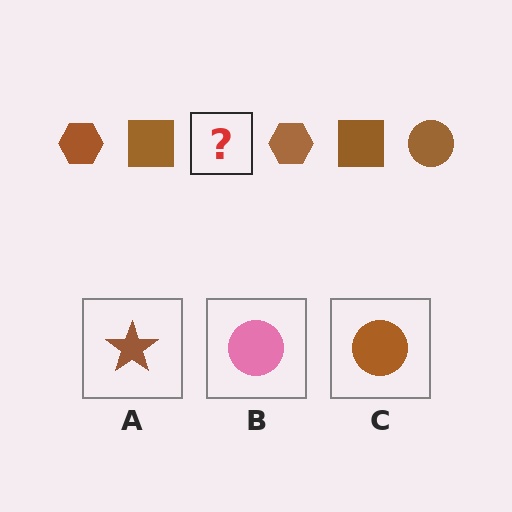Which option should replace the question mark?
Option C.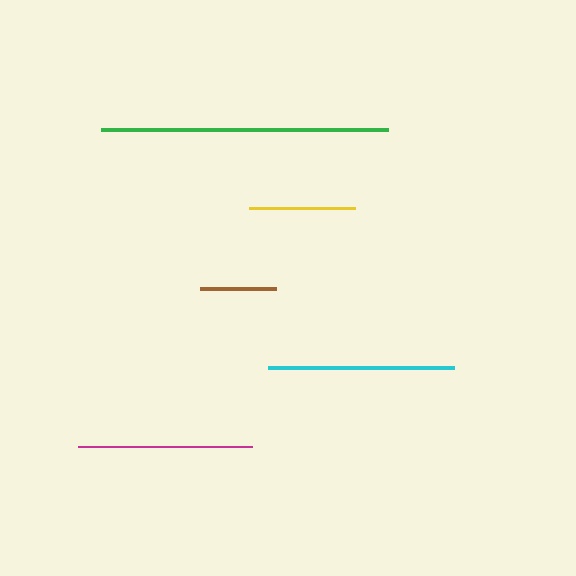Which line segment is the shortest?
The brown line is the shortest at approximately 76 pixels.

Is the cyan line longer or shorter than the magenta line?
The cyan line is longer than the magenta line.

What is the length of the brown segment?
The brown segment is approximately 76 pixels long.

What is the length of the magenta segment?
The magenta segment is approximately 173 pixels long.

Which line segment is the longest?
The green line is the longest at approximately 288 pixels.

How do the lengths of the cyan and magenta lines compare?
The cyan and magenta lines are approximately the same length.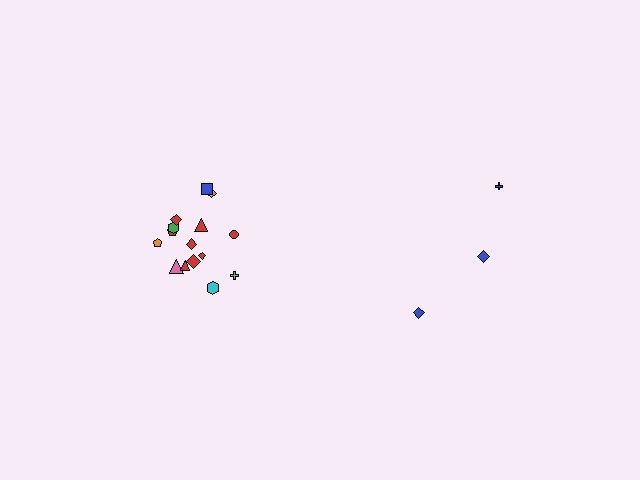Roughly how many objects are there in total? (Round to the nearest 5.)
Roughly 20 objects in total.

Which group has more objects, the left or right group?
The left group.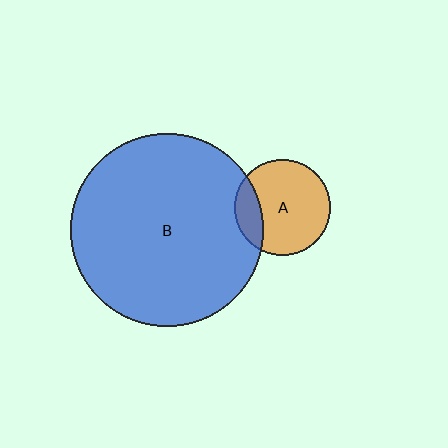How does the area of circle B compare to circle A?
Approximately 4.0 times.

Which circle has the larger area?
Circle B (blue).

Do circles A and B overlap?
Yes.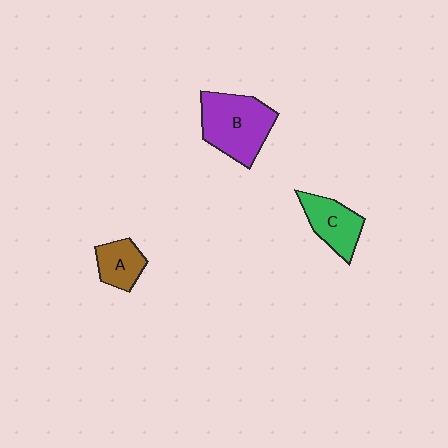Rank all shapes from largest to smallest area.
From largest to smallest: B (purple), C (green), A (brown).